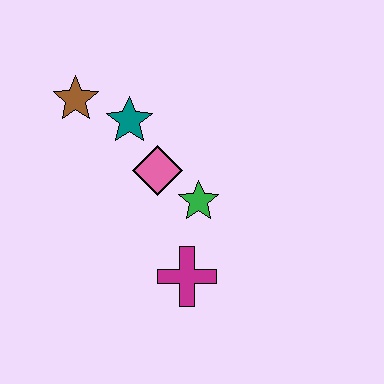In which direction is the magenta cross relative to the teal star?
The magenta cross is below the teal star.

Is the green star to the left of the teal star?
No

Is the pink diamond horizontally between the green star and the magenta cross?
No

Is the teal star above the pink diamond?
Yes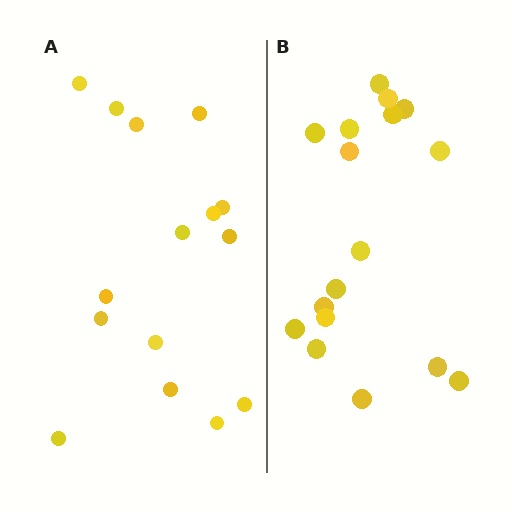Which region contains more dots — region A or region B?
Region B (the right region) has more dots.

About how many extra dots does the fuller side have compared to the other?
Region B has just a few more — roughly 2 or 3 more dots than region A.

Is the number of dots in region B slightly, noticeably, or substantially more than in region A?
Region B has only slightly more — the two regions are fairly close. The ratio is roughly 1.1 to 1.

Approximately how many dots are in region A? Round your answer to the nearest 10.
About 20 dots. (The exact count is 15, which rounds to 20.)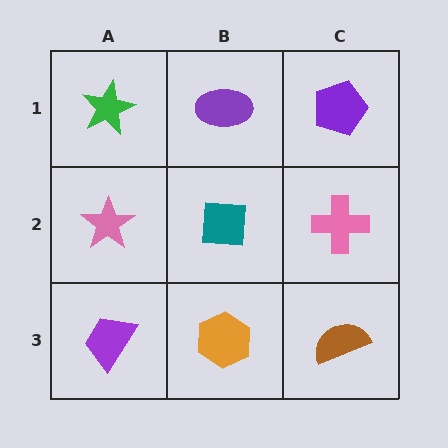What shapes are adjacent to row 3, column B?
A teal square (row 2, column B), a purple trapezoid (row 3, column A), a brown semicircle (row 3, column C).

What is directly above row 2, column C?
A purple pentagon.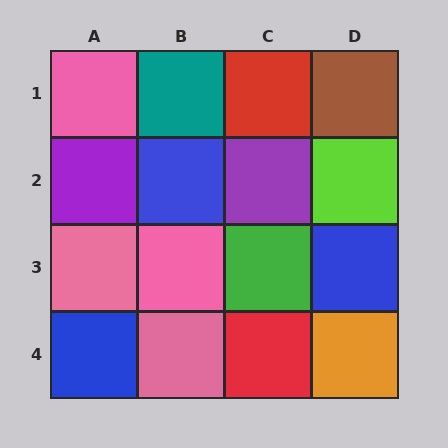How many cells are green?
1 cell is green.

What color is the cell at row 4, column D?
Orange.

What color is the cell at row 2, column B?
Blue.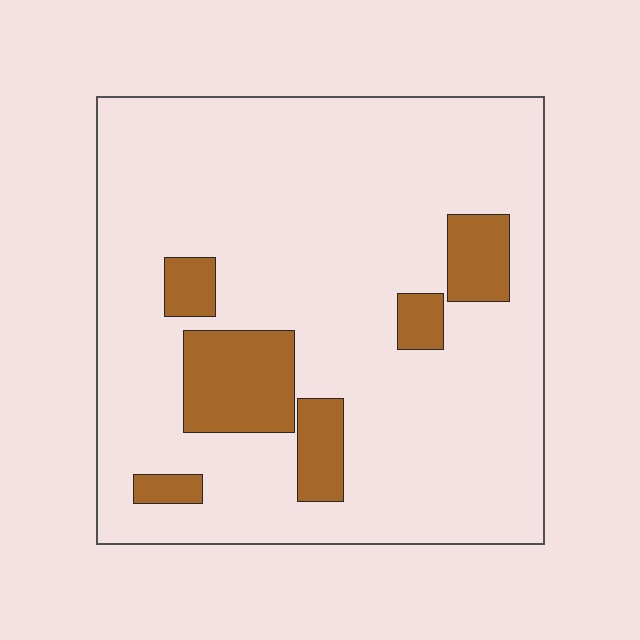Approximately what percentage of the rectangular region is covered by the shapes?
Approximately 15%.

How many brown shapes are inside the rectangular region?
6.